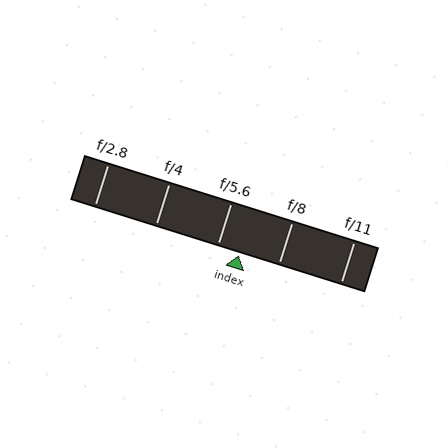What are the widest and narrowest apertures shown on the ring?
The widest aperture shown is f/2.8 and the narrowest is f/11.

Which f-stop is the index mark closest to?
The index mark is closest to f/5.6.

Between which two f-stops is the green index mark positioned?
The index mark is between f/5.6 and f/8.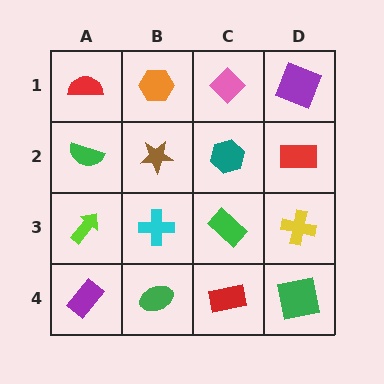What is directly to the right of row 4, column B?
A red rectangle.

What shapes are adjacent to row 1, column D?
A red rectangle (row 2, column D), a pink diamond (row 1, column C).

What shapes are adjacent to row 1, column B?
A brown star (row 2, column B), a red semicircle (row 1, column A), a pink diamond (row 1, column C).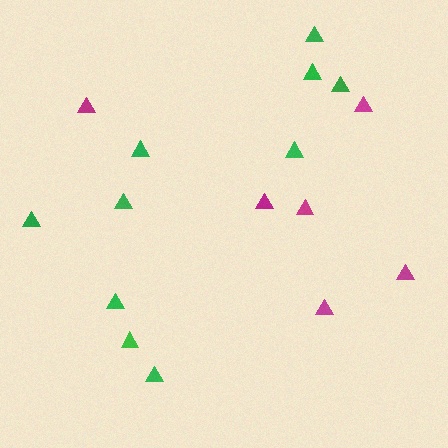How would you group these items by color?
There are 2 groups: one group of green triangles (10) and one group of magenta triangles (6).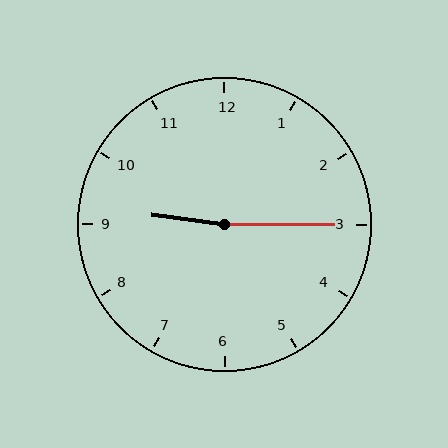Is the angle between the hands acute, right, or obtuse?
It is obtuse.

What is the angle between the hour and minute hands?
Approximately 172 degrees.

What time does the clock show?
9:15.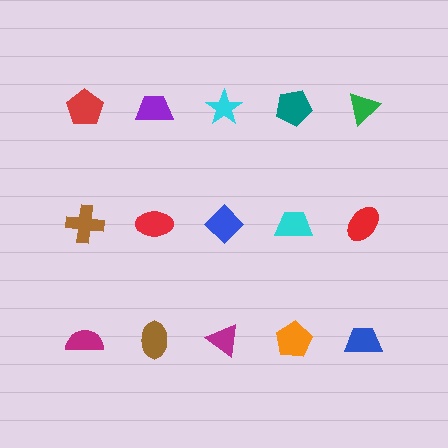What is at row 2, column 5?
A red ellipse.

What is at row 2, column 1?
A brown cross.